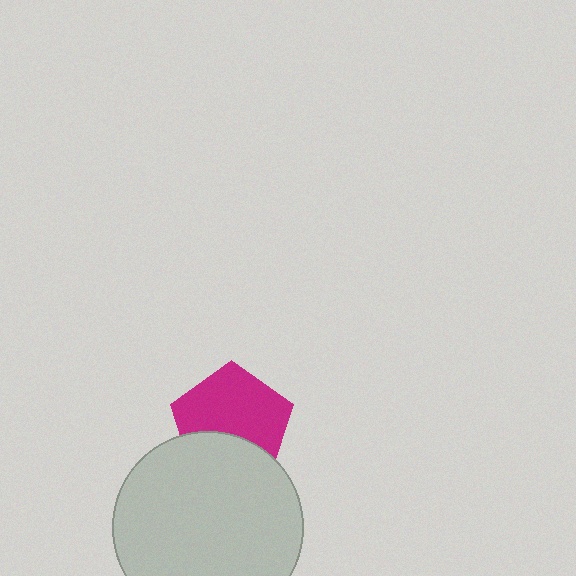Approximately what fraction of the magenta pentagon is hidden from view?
Roughly 35% of the magenta pentagon is hidden behind the light gray circle.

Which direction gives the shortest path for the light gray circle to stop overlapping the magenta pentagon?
Moving down gives the shortest separation.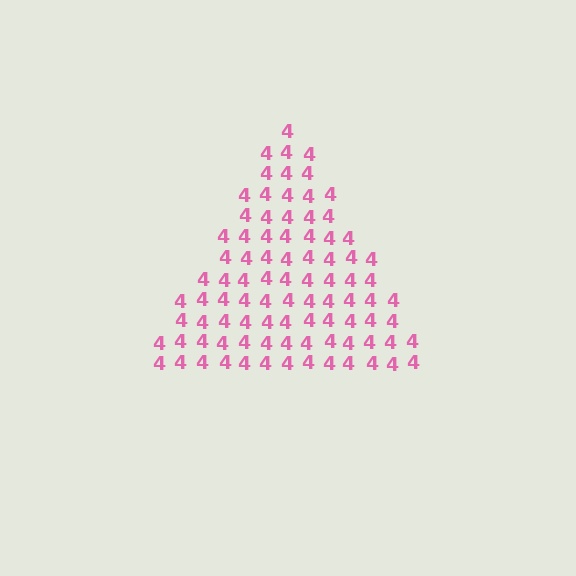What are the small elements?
The small elements are digit 4's.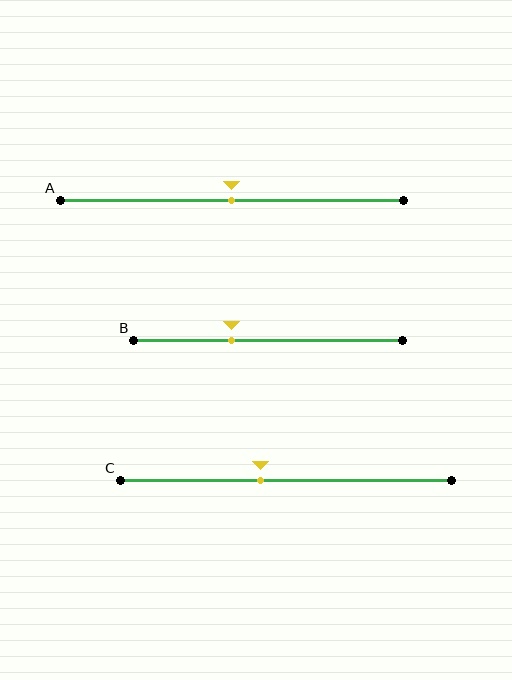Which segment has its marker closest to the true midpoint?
Segment A has its marker closest to the true midpoint.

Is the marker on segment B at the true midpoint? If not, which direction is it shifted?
No, the marker on segment B is shifted to the left by about 14% of the segment length.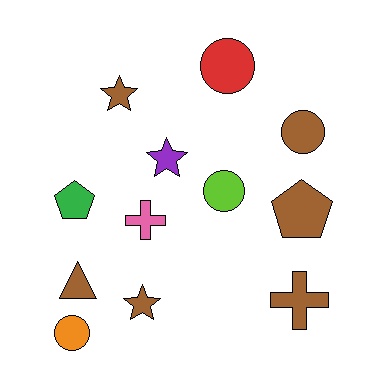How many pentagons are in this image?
There are 2 pentagons.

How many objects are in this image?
There are 12 objects.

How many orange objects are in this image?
There is 1 orange object.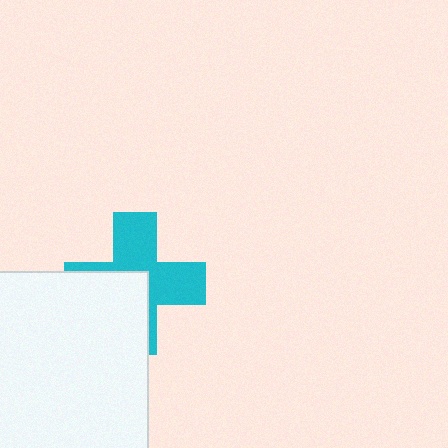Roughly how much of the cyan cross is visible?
About half of it is visible (roughly 56%).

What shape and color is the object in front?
The object in front is a white rectangle.